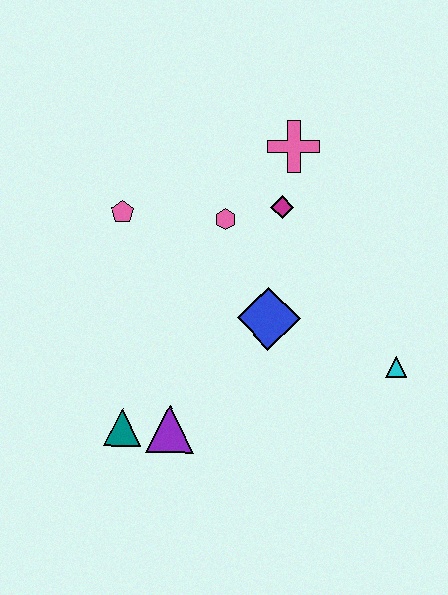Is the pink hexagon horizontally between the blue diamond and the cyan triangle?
No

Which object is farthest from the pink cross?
The teal triangle is farthest from the pink cross.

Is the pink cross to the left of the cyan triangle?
Yes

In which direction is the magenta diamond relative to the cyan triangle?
The magenta diamond is above the cyan triangle.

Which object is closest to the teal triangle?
The purple triangle is closest to the teal triangle.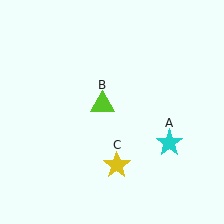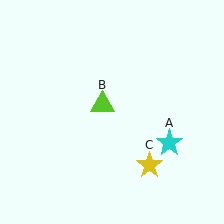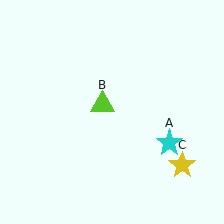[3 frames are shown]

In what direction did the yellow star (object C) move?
The yellow star (object C) moved right.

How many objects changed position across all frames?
1 object changed position: yellow star (object C).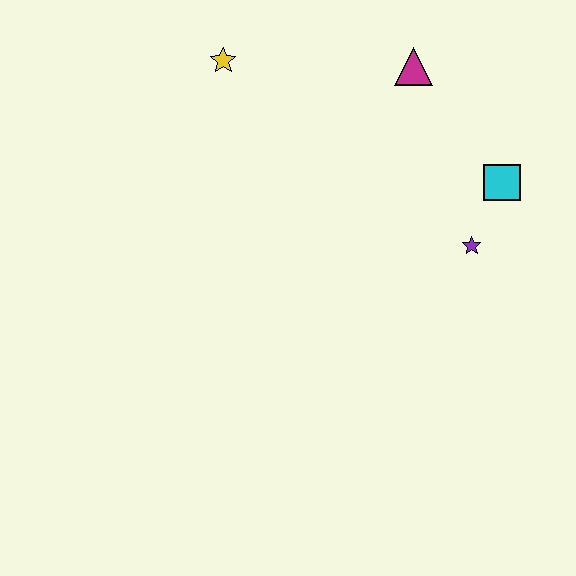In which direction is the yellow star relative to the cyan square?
The yellow star is to the left of the cyan square.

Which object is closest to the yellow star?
The magenta triangle is closest to the yellow star.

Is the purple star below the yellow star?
Yes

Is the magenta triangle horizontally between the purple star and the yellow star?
Yes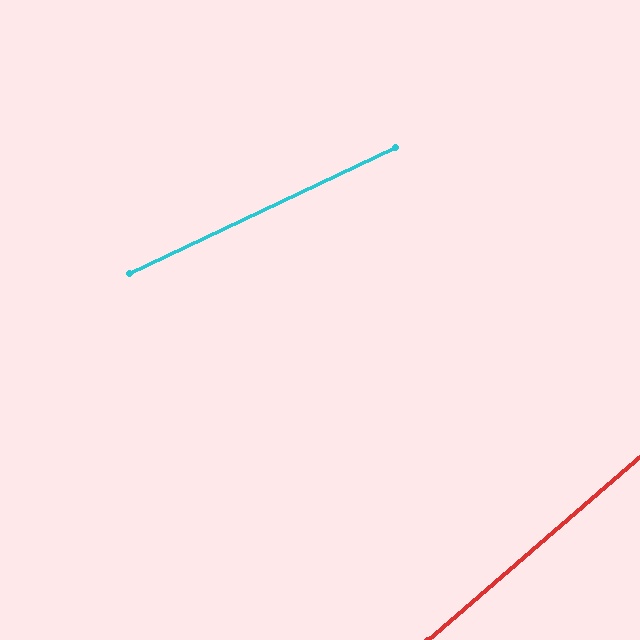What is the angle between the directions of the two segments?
Approximately 16 degrees.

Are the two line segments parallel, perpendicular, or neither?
Neither parallel nor perpendicular — they differ by about 16°.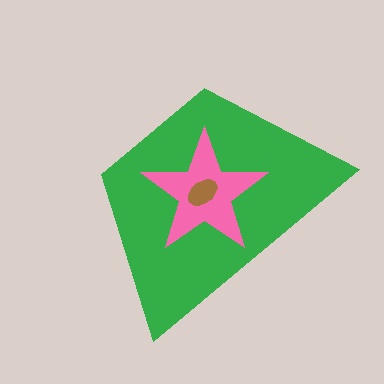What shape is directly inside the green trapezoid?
The pink star.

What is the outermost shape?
The green trapezoid.